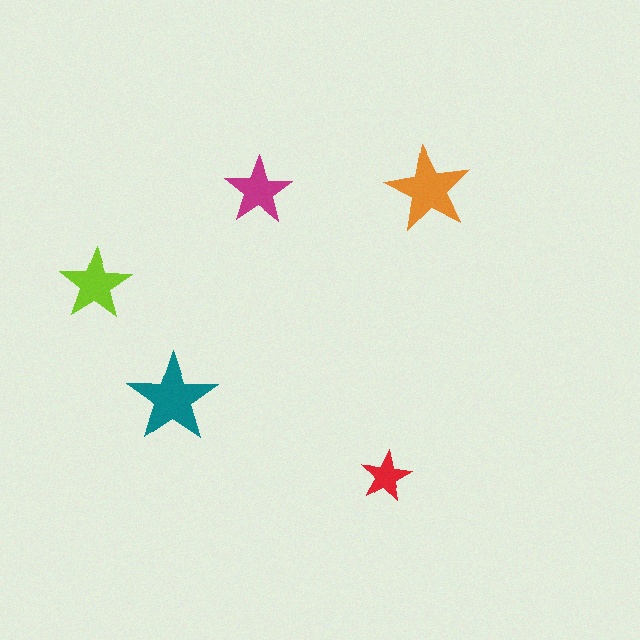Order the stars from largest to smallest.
the teal one, the orange one, the lime one, the magenta one, the red one.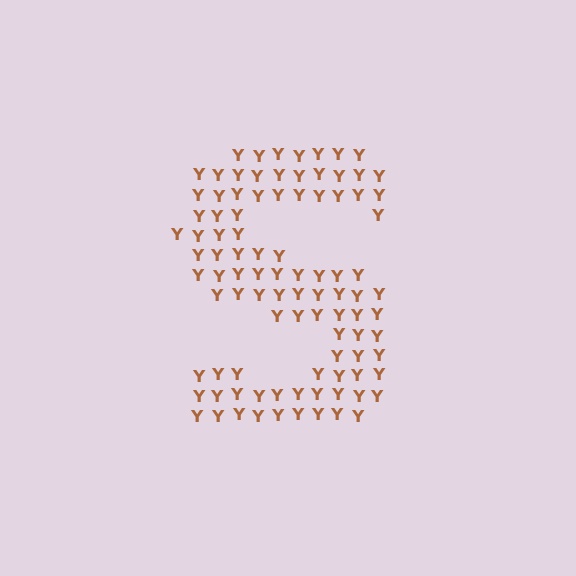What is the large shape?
The large shape is the letter S.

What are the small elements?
The small elements are letter Y's.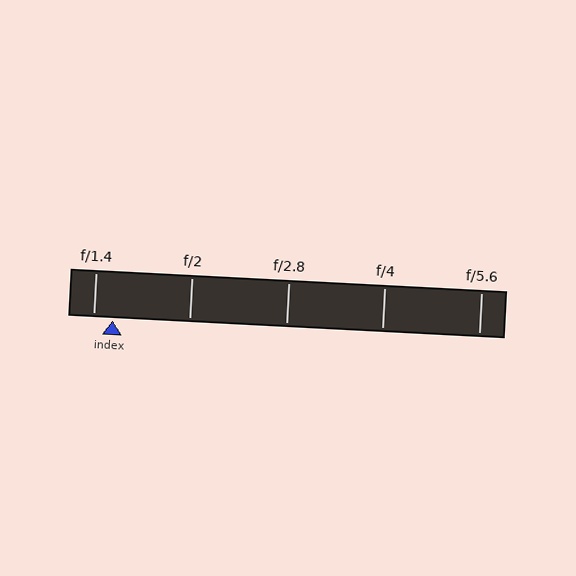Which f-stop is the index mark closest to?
The index mark is closest to f/1.4.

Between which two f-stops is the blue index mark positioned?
The index mark is between f/1.4 and f/2.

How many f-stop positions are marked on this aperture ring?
There are 5 f-stop positions marked.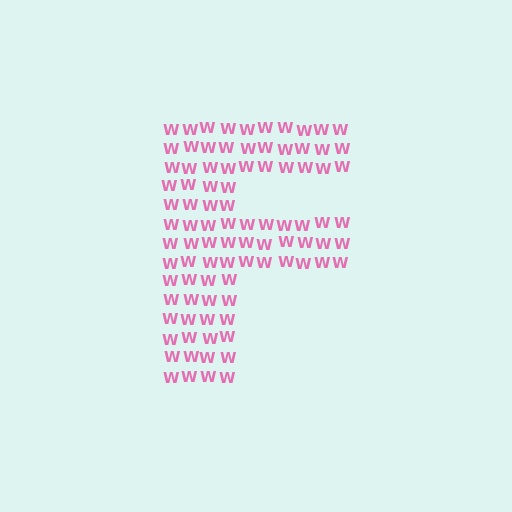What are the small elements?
The small elements are letter W's.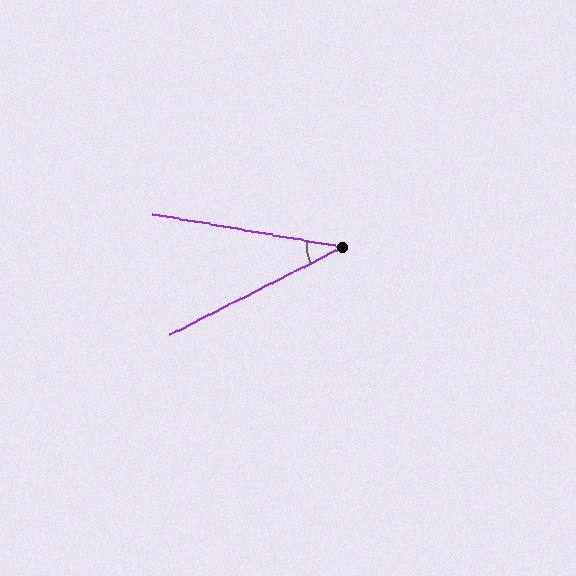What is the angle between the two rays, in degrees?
Approximately 37 degrees.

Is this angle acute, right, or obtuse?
It is acute.